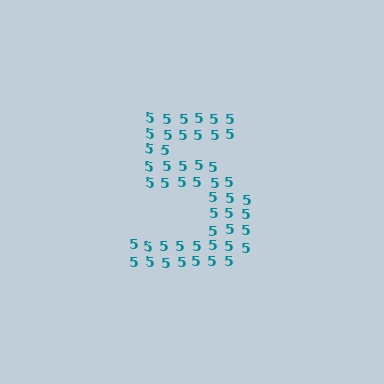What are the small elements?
The small elements are digit 5's.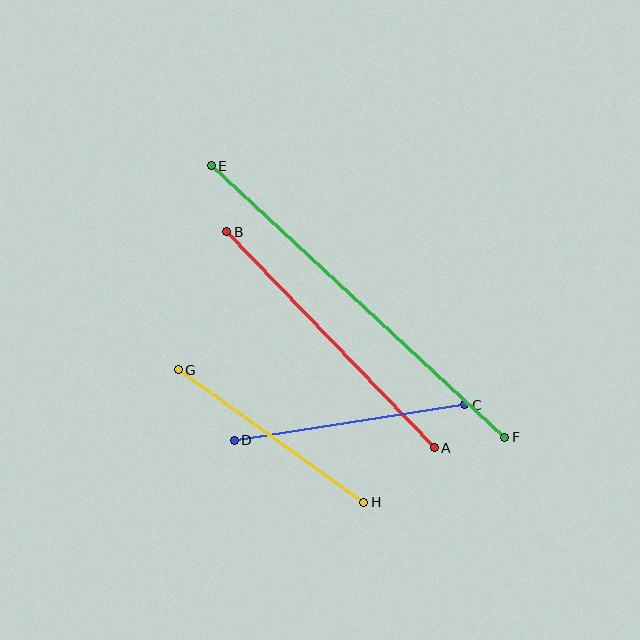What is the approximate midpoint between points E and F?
The midpoint is at approximately (358, 302) pixels.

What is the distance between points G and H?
The distance is approximately 228 pixels.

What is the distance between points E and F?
The distance is approximately 400 pixels.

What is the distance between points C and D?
The distance is approximately 233 pixels.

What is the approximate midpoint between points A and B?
The midpoint is at approximately (330, 340) pixels.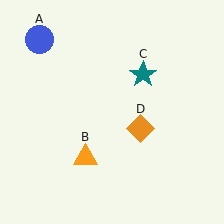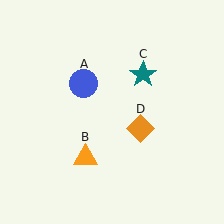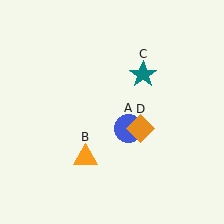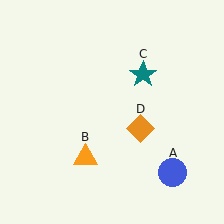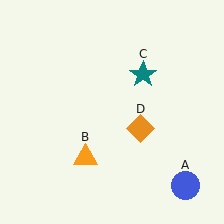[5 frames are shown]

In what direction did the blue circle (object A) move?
The blue circle (object A) moved down and to the right.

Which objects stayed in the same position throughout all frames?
Orange triangle (object B) and teal star (object C) and orange diamond (object D) remained stationary.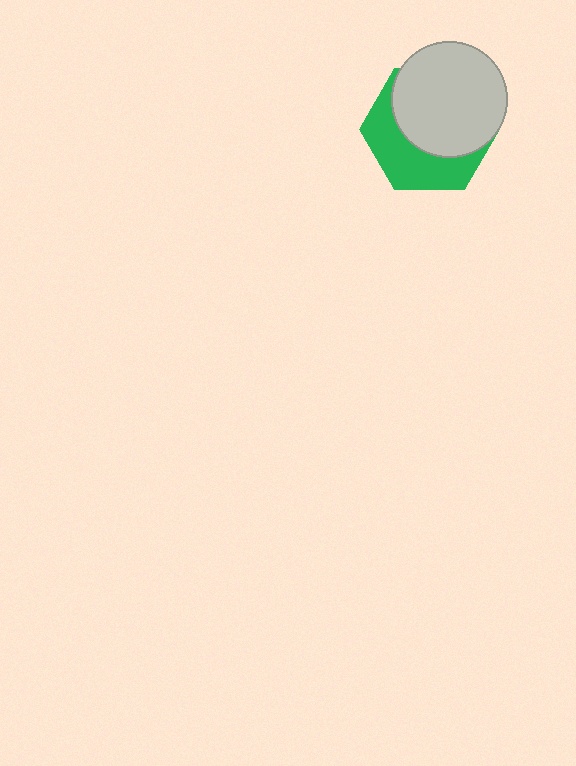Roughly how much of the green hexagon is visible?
A small part of it is visible (roughly 42%).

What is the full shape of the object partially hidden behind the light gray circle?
The partially hidden object is a green hexagon.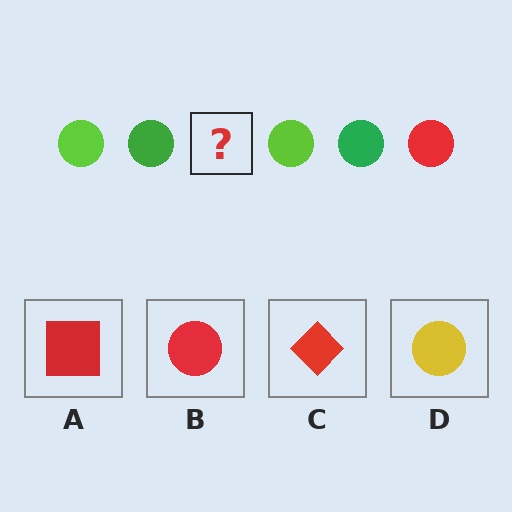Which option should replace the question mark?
Option B.